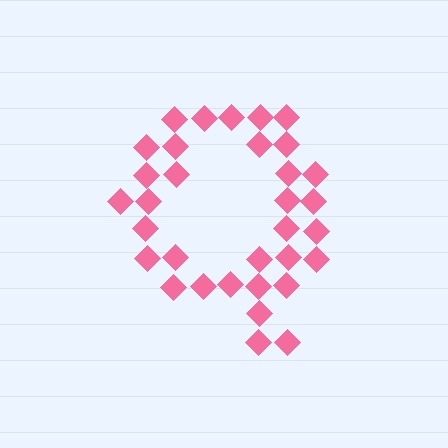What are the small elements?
The small elements are diamonds.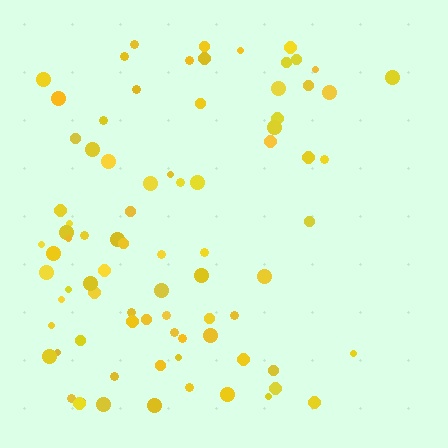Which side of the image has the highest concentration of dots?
The left.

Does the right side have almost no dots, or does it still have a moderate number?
Still a moderate number, just noticeably fewer than the left.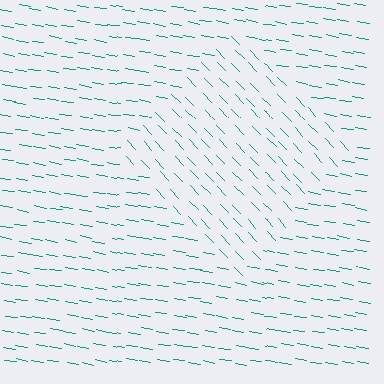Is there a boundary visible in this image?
Yes, there is a texture boundary formed by a change in line orientation.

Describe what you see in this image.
The image is filled with small teal line segments. A diamond region in the image has lines oriented differently from the surrounding lines, creating a visible texture boundary.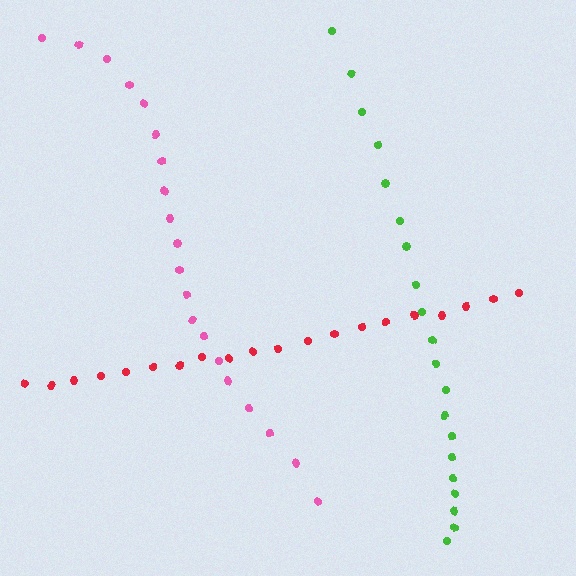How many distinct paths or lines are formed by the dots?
There are 3 distinct paths.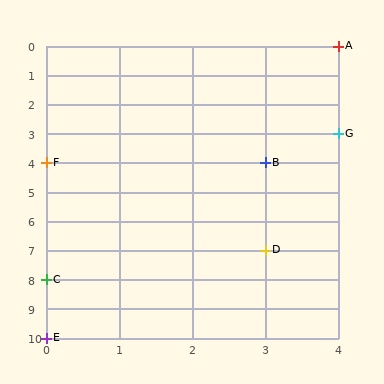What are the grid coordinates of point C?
Point C is at grid coordinates (0, 8).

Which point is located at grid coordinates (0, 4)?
Point F is at (0, 4).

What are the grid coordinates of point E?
Point E is at grid coordinates (0, 10).